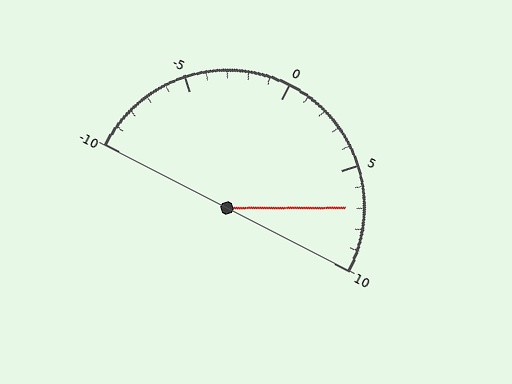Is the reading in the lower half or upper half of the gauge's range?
The reading is in the upper half of the range (-10 to 10).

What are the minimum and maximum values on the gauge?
The gauge ranges from -10 to 10.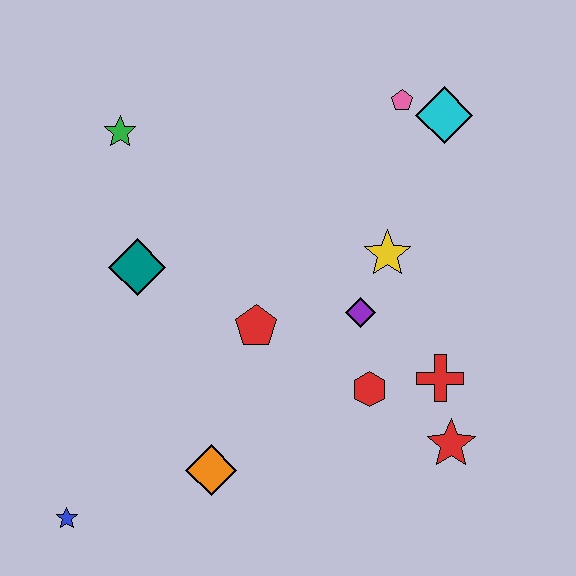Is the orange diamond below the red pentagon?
Yes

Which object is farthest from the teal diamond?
The red star is farthest from the teal diamond.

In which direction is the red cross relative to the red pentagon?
The red cross is to the right of the red pentagon.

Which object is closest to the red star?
The red cross is closest to the red star.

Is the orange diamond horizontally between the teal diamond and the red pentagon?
Yes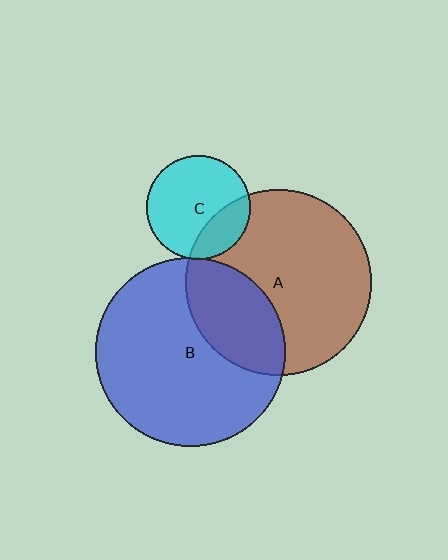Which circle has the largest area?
Circle B (blue).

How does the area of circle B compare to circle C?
Approximately 3.3 times.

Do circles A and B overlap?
Yes.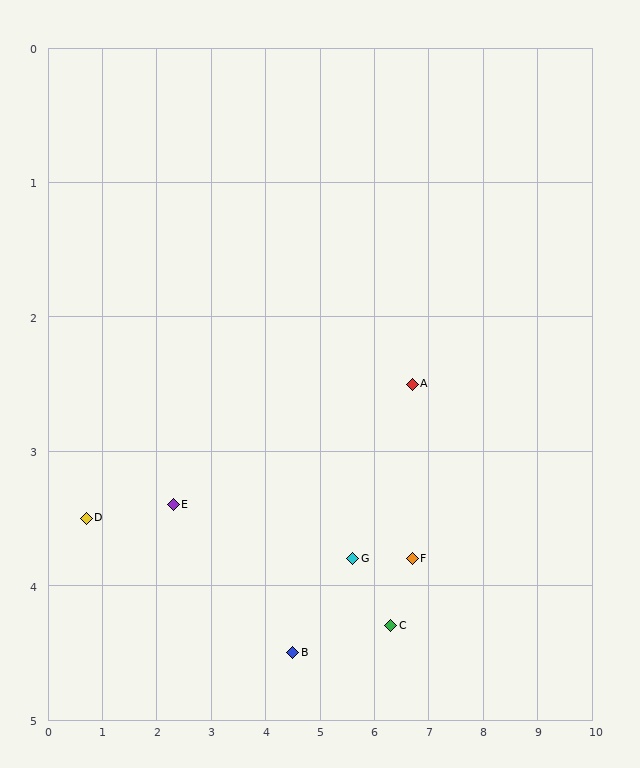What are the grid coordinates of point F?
Point F is at approximately (6.7, 3.8).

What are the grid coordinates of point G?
Point G is at approximately (5.6, 3.8).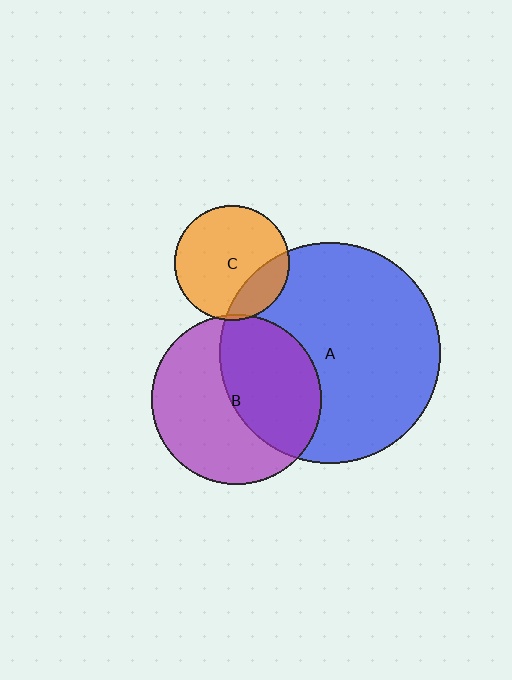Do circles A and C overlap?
Yes.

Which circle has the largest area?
Circle A (blue).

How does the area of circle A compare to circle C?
Approximately 3.7 times.